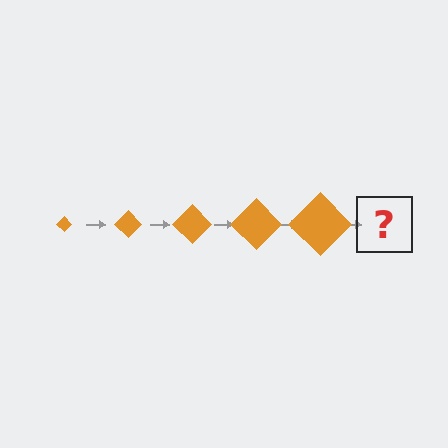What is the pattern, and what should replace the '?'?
The pattern is that the diamond gets progressively larger each step. The '?' should be an orange diamond, larger than the previous one.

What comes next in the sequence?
The next element should be an orange diamond, larger than the previous one.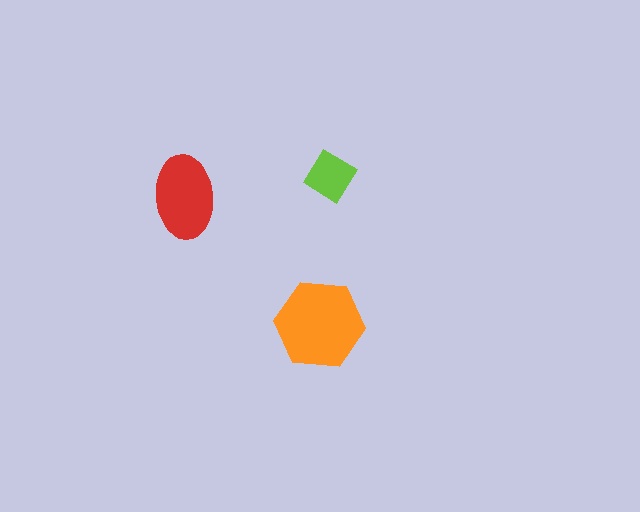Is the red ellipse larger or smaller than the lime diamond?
Larger.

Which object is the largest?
The orange hexagon.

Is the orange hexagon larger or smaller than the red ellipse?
Larger.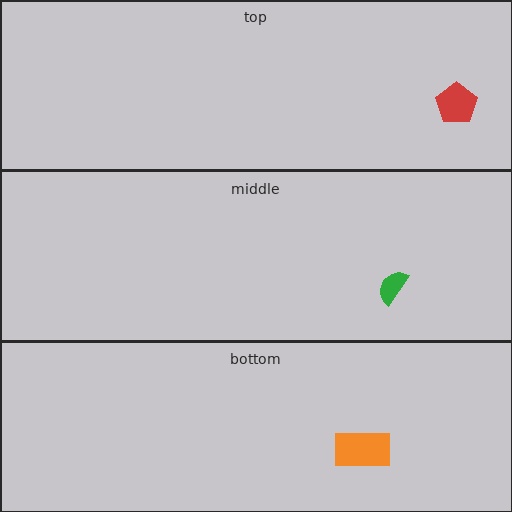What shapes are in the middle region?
The green semicircle.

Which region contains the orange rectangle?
The bottom region.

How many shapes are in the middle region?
1.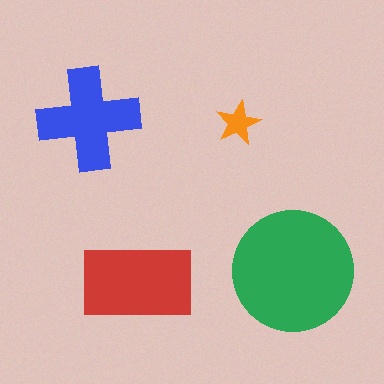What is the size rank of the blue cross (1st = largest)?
3rd.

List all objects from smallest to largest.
The orange star, the blue cross, the red rectangle, the green circle.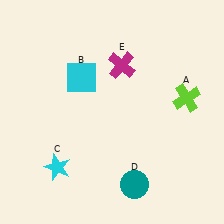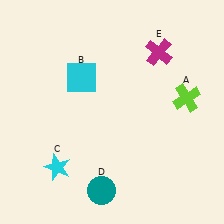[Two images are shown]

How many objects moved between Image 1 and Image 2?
2 objects moved between the two images.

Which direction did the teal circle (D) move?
The teal circle (D) moved left.